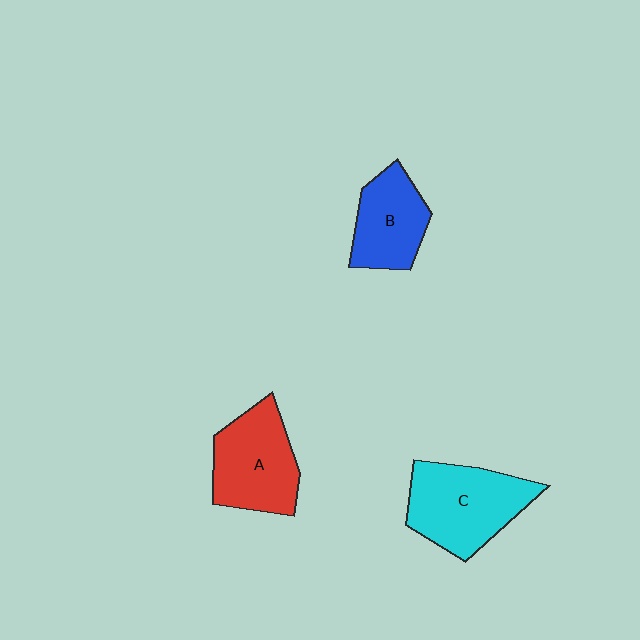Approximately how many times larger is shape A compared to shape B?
Approximately 1.3 times.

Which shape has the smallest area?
Shape B (blue).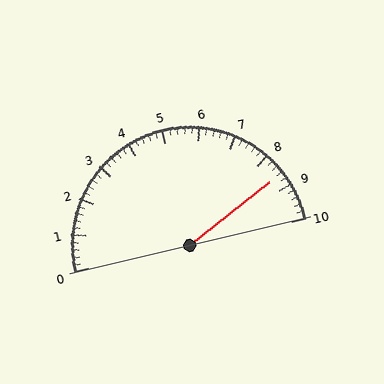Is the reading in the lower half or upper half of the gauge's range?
The reading is in the upper half of the range (0 to 10).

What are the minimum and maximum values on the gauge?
The gauge ranges from 0 to 10.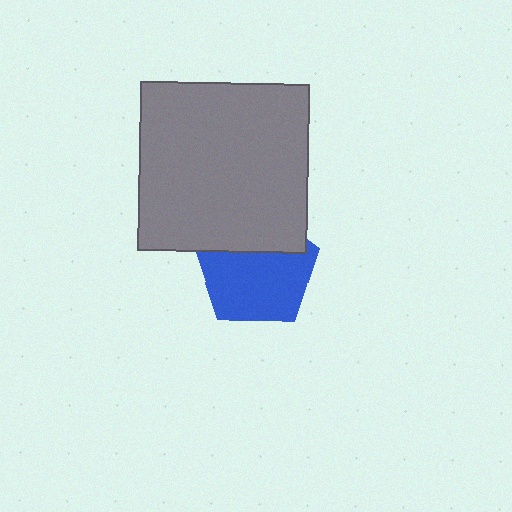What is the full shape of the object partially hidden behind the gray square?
The partially hidden object is a blue pentagon.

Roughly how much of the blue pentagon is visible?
Most of it is visible (roughly 66%).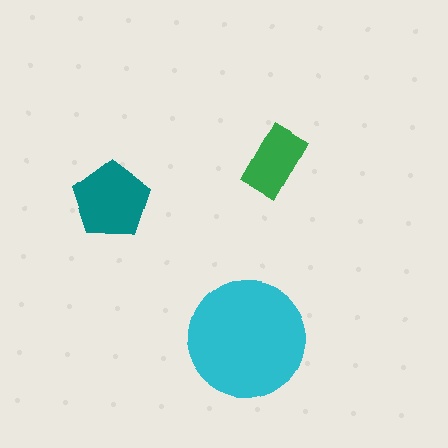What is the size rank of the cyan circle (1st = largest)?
1st.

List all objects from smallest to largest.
The green rectangle, the teal pentagon, the cyan circle.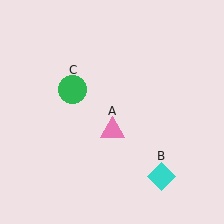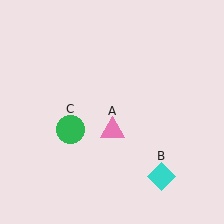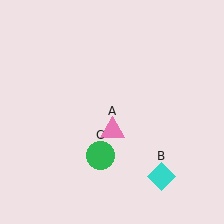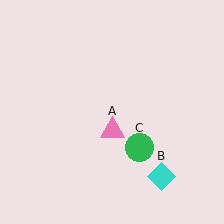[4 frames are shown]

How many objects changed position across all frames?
1 object changed position: green circle (object C).